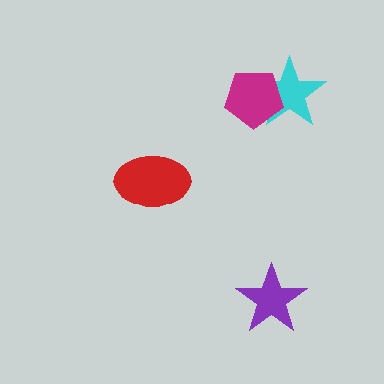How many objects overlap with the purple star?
0 objects overlap with the purple star.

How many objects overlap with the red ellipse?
0 objects overlap with the red ellipse.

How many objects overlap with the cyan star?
1 object overlaps with the cyan star.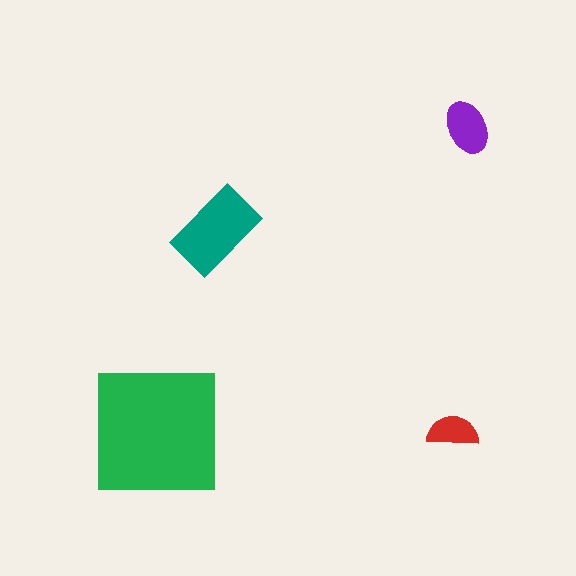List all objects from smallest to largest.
The red semicircle, the purple ellipse, the teal rectangle, the green square.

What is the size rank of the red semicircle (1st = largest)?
4th.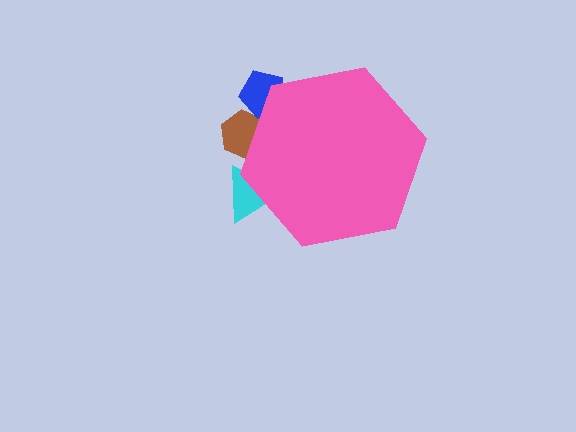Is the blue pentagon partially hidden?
Yes, the blue pentagon is partially hidden behind the pink hexagon.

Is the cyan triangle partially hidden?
Yes, the cyan triangle is partially hidden behind the pink hexagon.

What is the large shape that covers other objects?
A pink hexagon.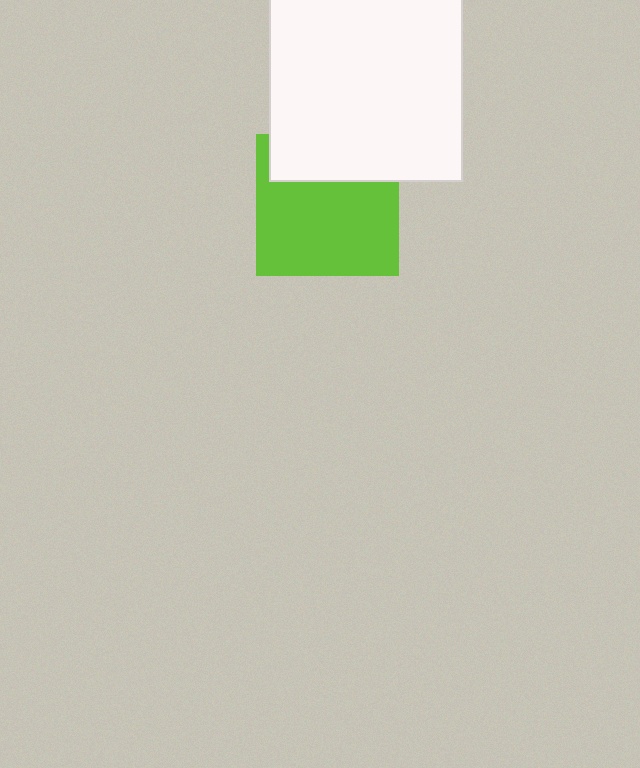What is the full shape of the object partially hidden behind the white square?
The partially hidden object is a lime square.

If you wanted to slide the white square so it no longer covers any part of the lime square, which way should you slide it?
Slide it up — that is the most direct way to separate the two shapes.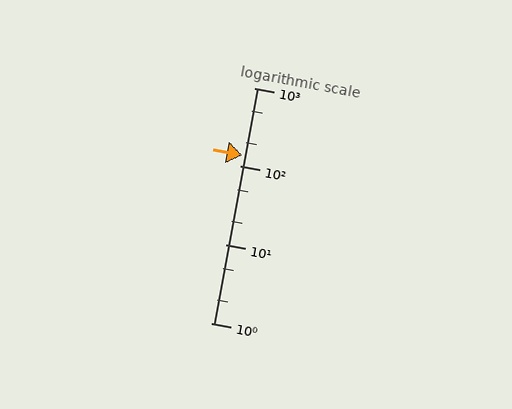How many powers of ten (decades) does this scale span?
The scale spans 3 decades, from 1 to 1000.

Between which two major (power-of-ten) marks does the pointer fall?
The pointer is between 100 and 1000.